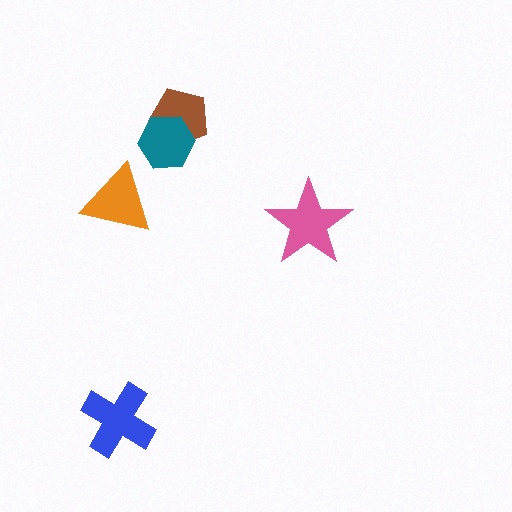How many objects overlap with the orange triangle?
0 objects overlap with the orange triangle.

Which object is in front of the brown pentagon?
The teal hexagon is in front of the brown pentagon.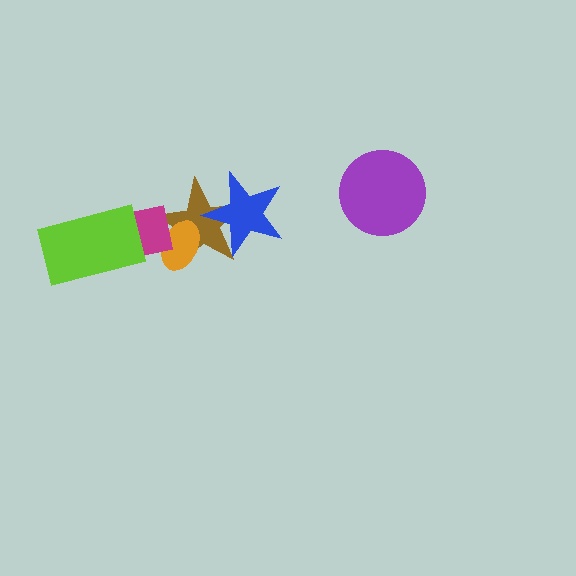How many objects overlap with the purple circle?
0 objects overlap with the purple circle.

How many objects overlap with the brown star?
3 objects overlap with the brown star.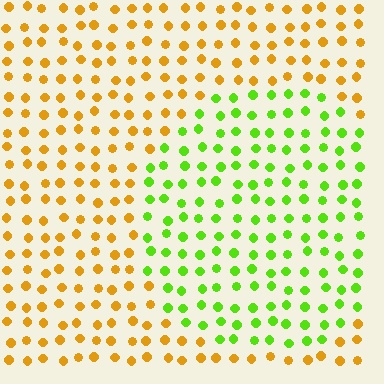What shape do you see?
I see a circle.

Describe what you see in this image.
The image is filled with small orange elements in a uniform arrangement. A circle-shaped region is visible where the elements are tinted to a slightly different hue, forming a subtle color boundary.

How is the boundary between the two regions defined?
The boundary is defined purely by a slight shift in hue (about 61 degrees). Spacing, size, and orientation are identical on both sides.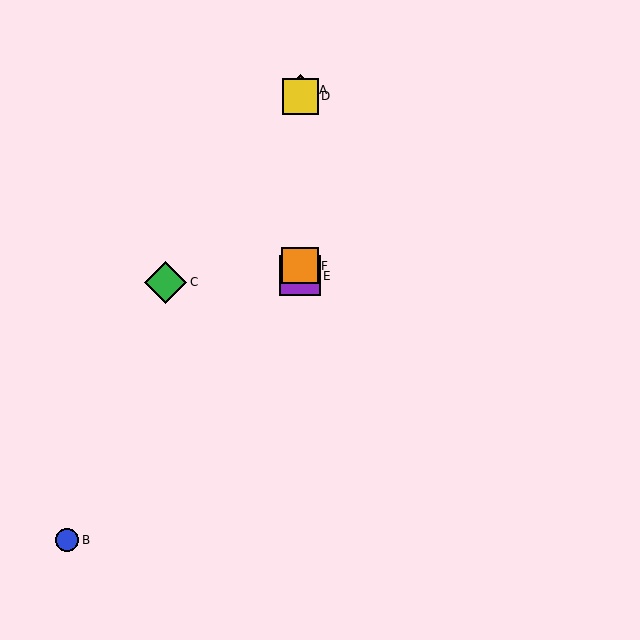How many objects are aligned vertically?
4 objects (A, D, E, F) are aligned vertically.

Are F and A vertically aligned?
Yes, both are at x≈300.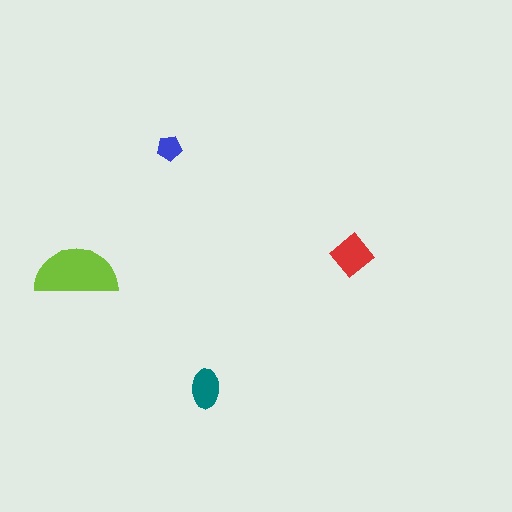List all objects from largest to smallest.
The lime semicircle, the red diamond, the teal ellipse, the blue pentagon.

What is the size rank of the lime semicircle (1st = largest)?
1st.